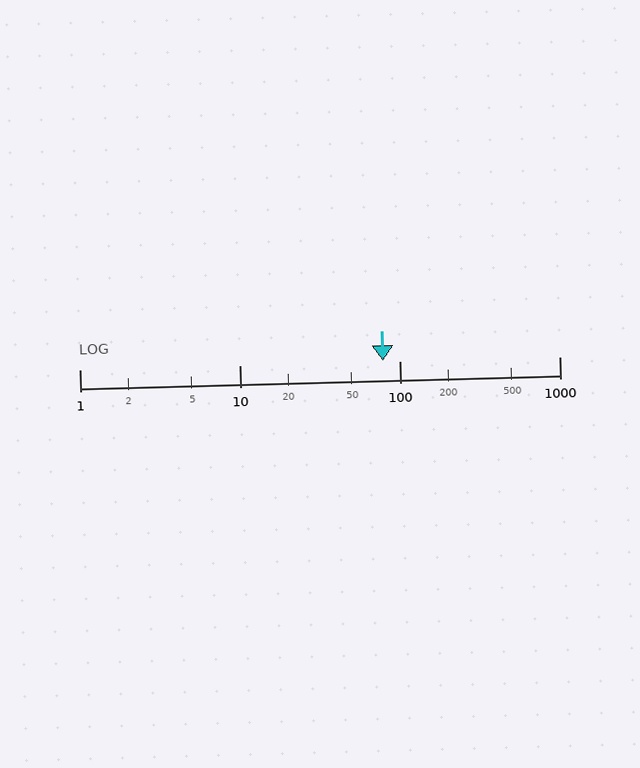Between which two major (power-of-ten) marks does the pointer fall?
The pointer is between 10 and 100.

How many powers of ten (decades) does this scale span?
The scale spans 3 decades, from 1 to 1000.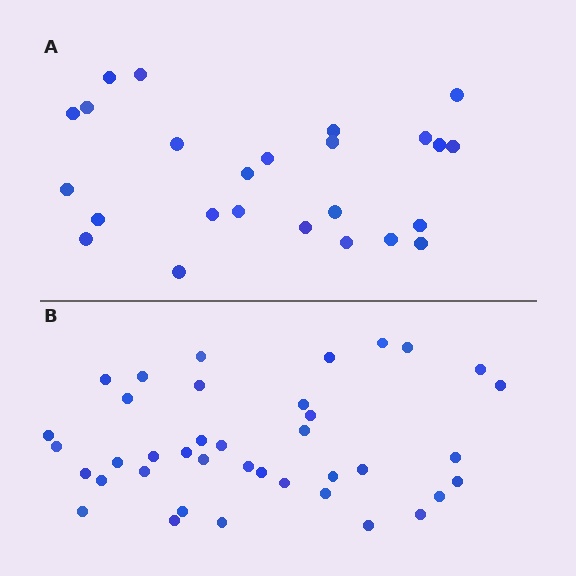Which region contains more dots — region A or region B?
Region B (the bottom region) has more dots.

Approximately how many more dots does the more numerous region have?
Region B has approximately 15 more dots than region A.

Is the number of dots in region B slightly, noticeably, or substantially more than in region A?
Region B has substantially more. The ratio is roughly 1.6 to 1.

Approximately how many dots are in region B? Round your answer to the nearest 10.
About 40 dots. (The exact count is 39, which rounds to 40.)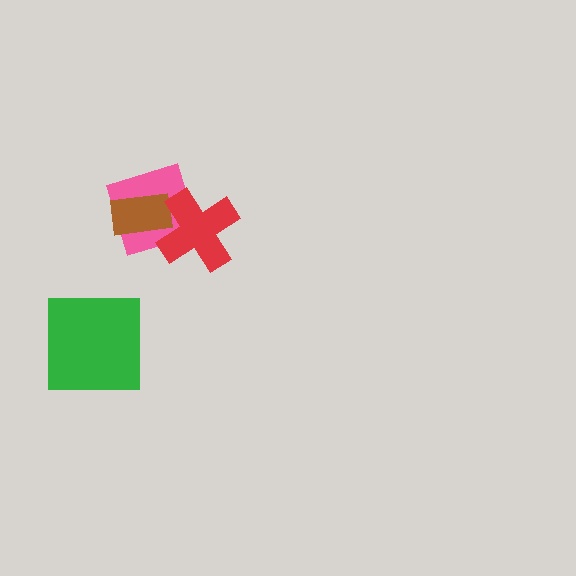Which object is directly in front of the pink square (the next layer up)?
The brown rectangle is directly in front of the pink square.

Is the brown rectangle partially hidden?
Yes, it is partially covered by another shape.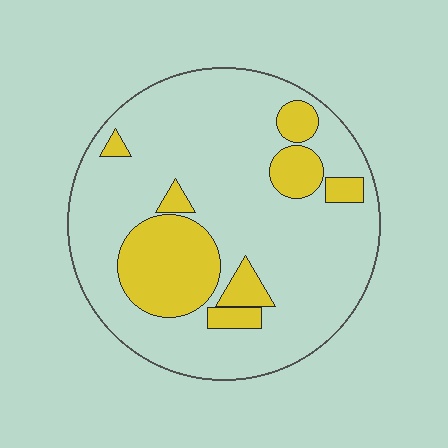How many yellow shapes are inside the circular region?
8.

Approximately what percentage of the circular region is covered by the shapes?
Approximately 20%.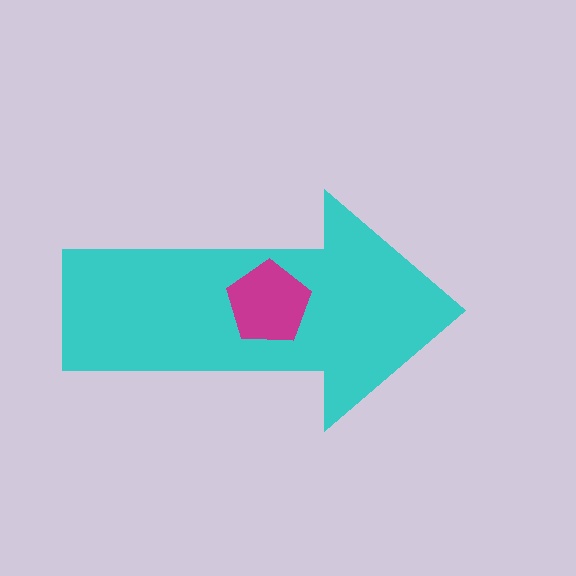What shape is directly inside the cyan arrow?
The magenta pentagon.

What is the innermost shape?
The magenta pentagon.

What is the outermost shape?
The cyan arrow.